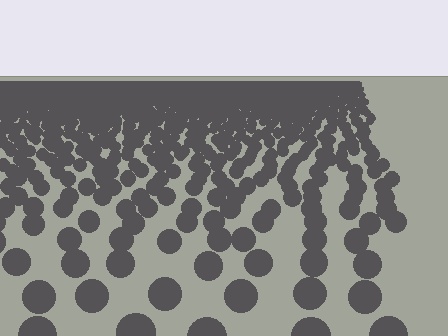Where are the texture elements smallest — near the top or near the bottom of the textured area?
Near the top.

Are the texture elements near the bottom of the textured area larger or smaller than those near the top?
Larger. Near the bottom, elements are closer to the viewer and appear at a bigger on-screen size.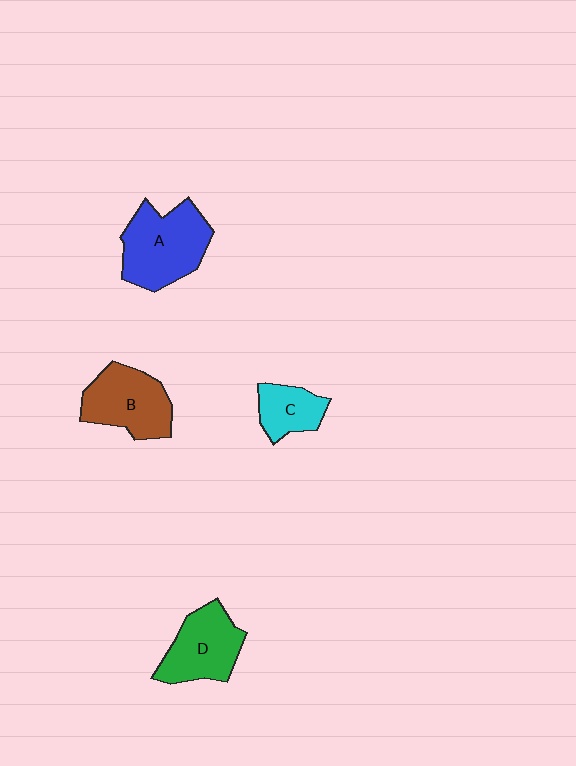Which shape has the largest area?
Shape A (blue).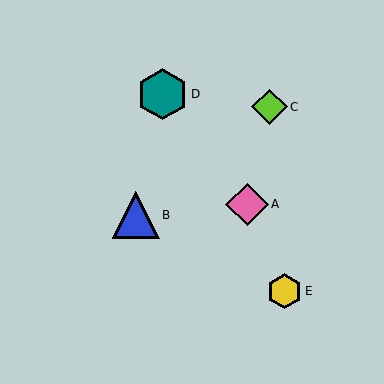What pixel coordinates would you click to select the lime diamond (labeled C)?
Click at (270, 107) to select the lime diamond C.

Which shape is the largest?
The teal hexagon (labeled D) is the largest.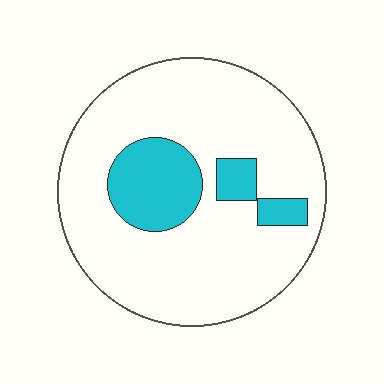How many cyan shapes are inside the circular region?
3.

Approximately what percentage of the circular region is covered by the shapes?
Approximately 20%.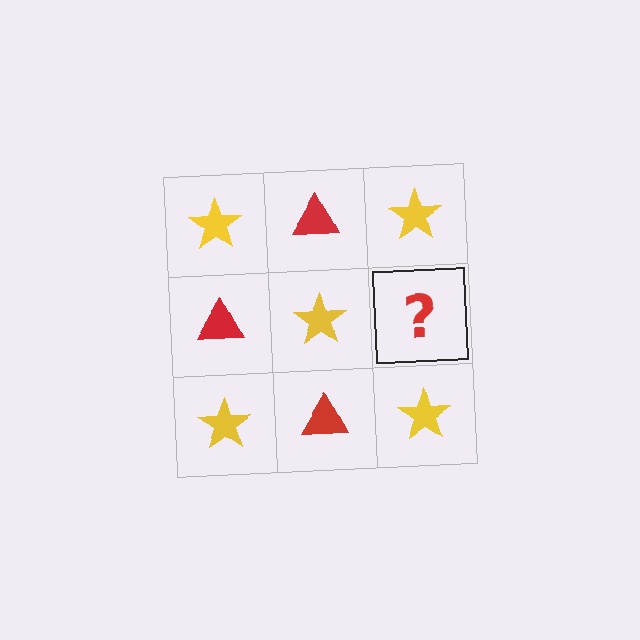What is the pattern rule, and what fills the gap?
The rule is that it alternates yellow star and red triangle in a checkerboard pattern. The gap should be filled with a red triangle.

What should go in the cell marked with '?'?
The missing cell should contain a red triangle.